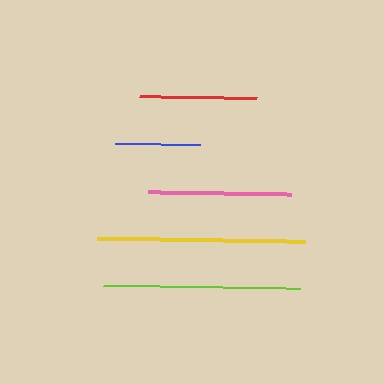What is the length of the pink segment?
The pink segment is approximately 143 pixels long.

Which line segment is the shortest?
The blue line is the shortest at approximately 85 pixels.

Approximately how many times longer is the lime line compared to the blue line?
The lime line is approximately 2.3 times the length of the blue line.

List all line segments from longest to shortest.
From longest to shortest: yellow, lime, pink, red, blue.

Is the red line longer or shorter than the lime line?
The lime line is longer than the red line.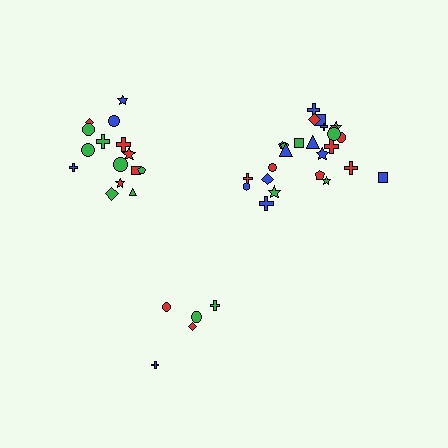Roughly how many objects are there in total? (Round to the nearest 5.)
Roughly 45 objects in total.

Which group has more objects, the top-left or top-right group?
The top-right group.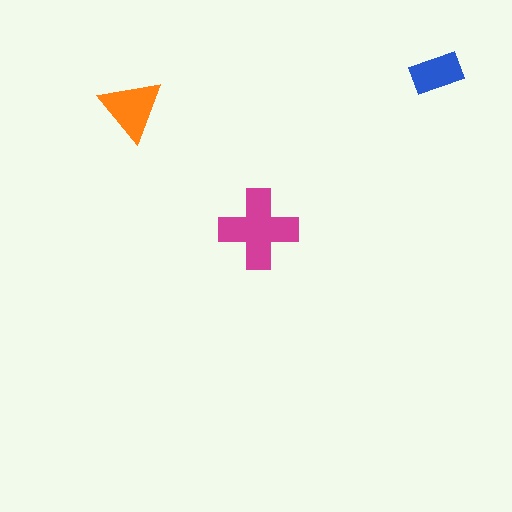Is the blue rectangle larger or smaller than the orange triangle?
Smaller.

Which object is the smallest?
The blue rectangle.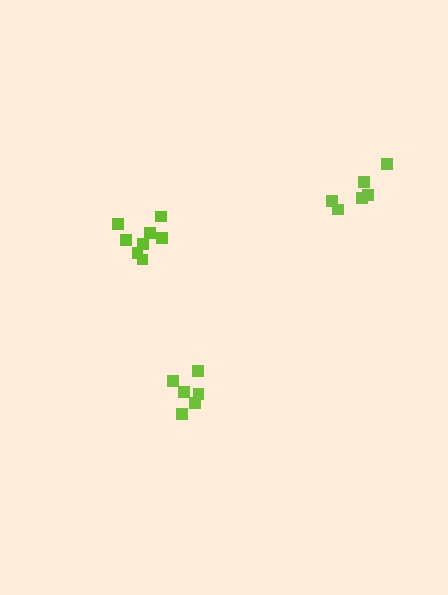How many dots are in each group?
Group 1: 6 dots, Group 2: 6 dots, Group 3: 8 dots (20 total).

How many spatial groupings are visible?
There are 3 spatial groupings.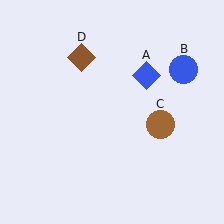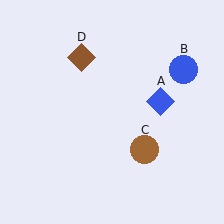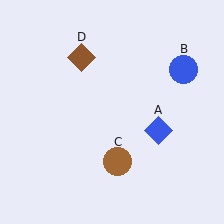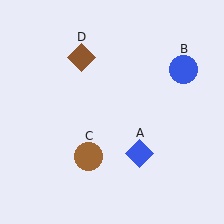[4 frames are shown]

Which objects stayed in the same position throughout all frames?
Blue circle (object B) and brown diamond (object D) remained stationary.